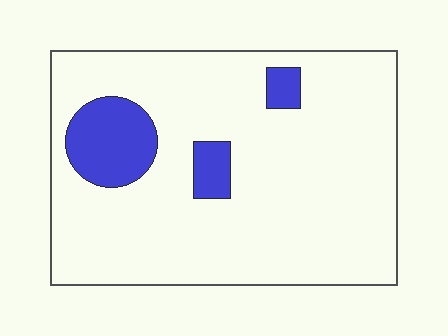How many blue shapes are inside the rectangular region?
3.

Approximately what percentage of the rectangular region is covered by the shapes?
Approximately 15%.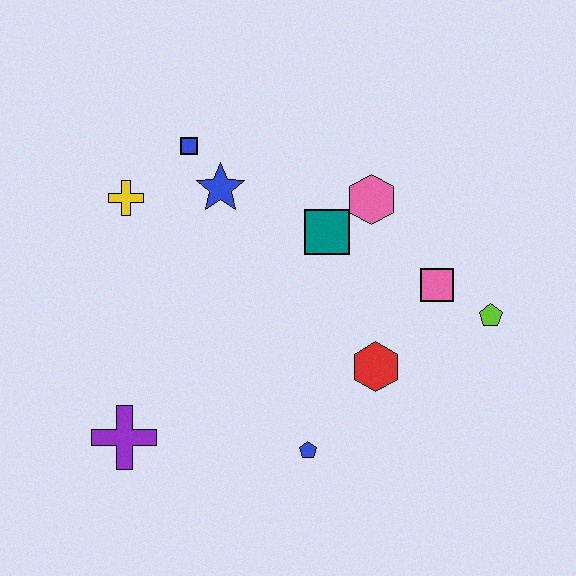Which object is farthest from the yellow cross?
The lime pentagon is farthest from the yellow cross.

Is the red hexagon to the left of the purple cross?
No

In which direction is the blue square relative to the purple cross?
The blue square is above the purple cross.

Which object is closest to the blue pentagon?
The red hexagon is closest to the blue pentagon.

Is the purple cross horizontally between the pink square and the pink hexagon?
No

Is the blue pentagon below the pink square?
Yes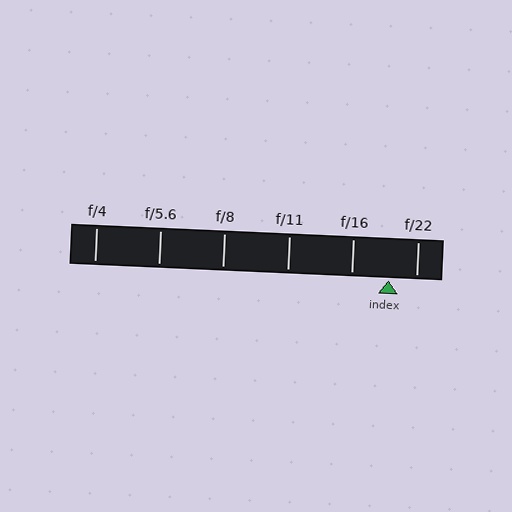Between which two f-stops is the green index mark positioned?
The index mark is between f/16 and f/22.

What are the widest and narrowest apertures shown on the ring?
The widest aperture shown is f/4 and the narrowest is f/22.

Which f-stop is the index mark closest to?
The index mark is closest to f/22.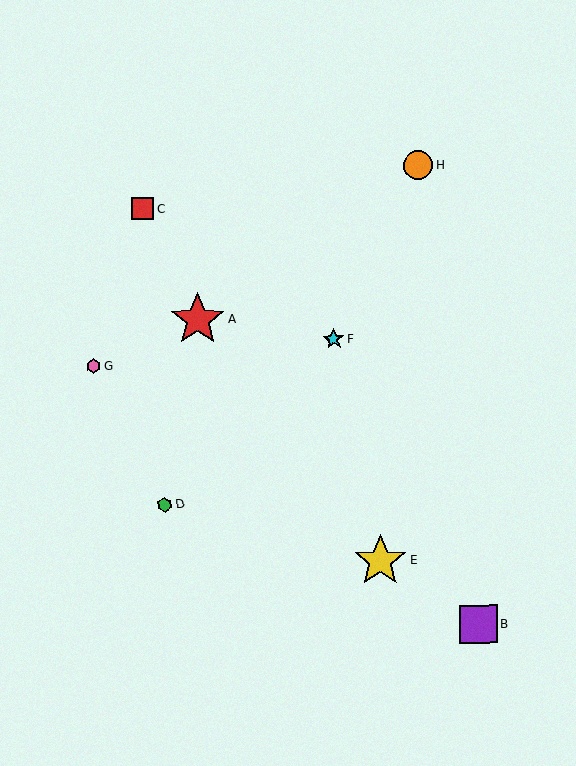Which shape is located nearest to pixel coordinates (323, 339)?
The cyan star (labeled F) at (334, 339) is nearest to that location.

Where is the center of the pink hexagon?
The center of the pink hexagon is at (93, 367).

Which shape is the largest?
The red star (labeled A) is the largest.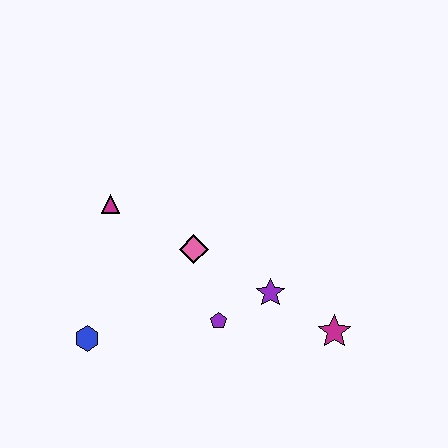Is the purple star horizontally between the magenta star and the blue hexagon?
Yes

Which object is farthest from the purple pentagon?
The magenta triangle is farthest from the purple pentagon.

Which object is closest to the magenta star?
The purple star is closest to the magenta star.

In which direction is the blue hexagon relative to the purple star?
The blue hexagon is to the left of the purple star.